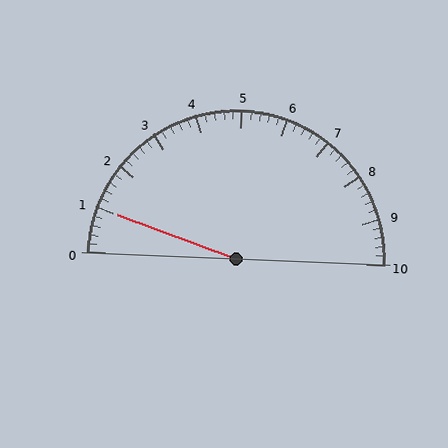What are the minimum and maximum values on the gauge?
The gauge ranges from 0 to 10.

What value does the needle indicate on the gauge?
The needle indicates approximately 1.0.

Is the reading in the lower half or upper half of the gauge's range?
The reading is in the lower half of the range (0 to 10).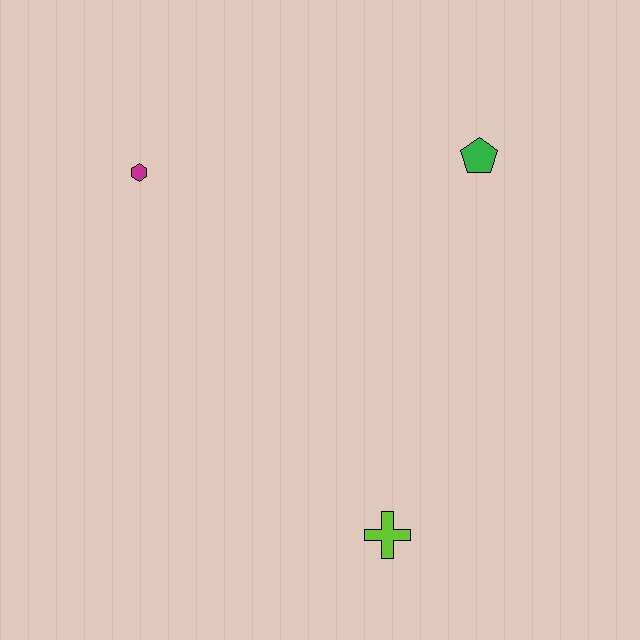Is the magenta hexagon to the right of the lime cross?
No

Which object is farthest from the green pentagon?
The lime cross is farthest from the green pentagon.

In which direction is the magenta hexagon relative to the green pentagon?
The magenta hexagon is to the left of the green pentagon.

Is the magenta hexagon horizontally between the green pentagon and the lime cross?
No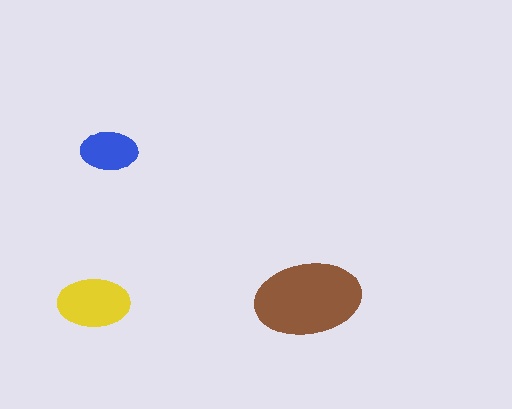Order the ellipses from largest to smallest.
the brown one, the yellow one, the blue one.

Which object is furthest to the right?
The brown ellipse is rightmost.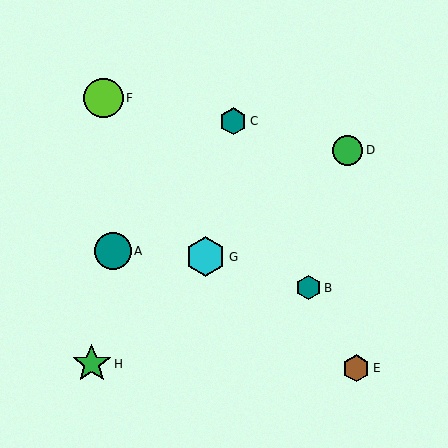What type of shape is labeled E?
Shape E is a brown hexagon.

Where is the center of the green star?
The center of the green star is at (92, 364).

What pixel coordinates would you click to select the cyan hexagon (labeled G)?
Click at (206, 257) to select the cyan hexagon G.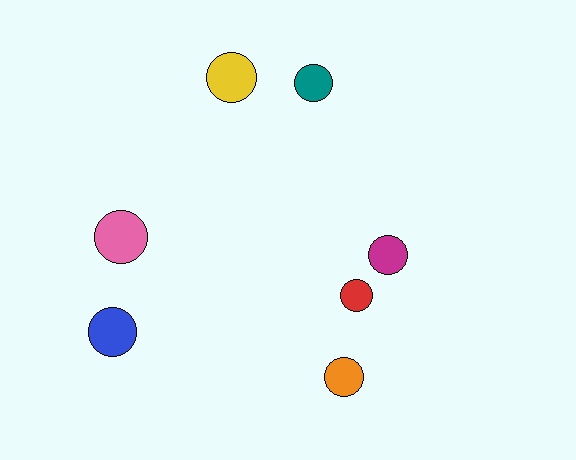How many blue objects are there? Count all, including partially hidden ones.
There is 1 blue object.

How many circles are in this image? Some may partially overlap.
There are 7 circles.